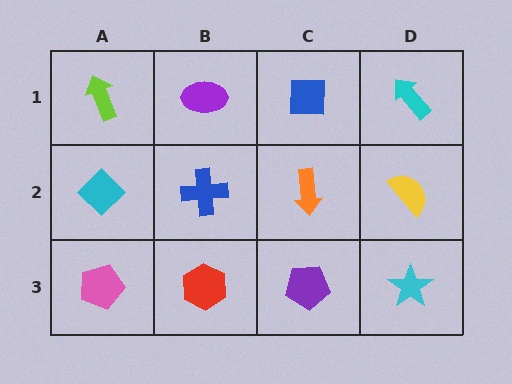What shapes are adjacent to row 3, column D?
A yellow semicircle (row 2, column D), a purple pentagon (row 3, column C).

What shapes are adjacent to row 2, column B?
A purple ellipse (row 1, column B), a red hexagon (row 3, column B), a cyan diamond (row 2, column A), an orange arrow (row 2, column C).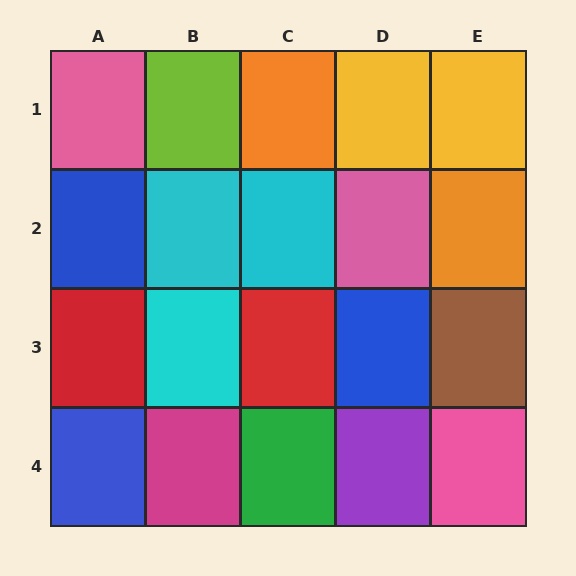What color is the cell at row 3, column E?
Brown.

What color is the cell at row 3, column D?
Blue.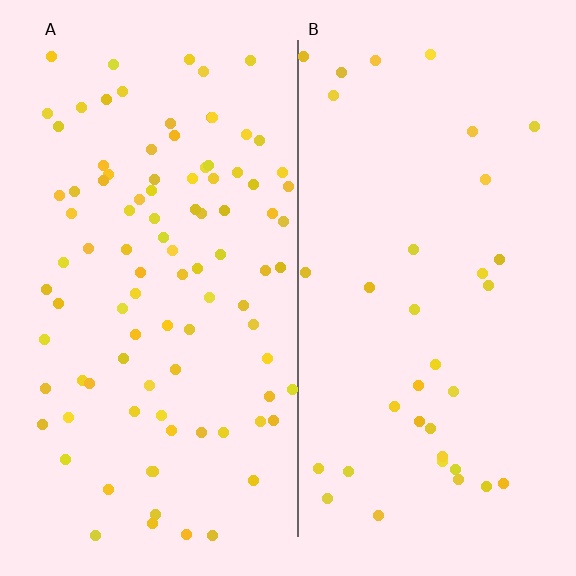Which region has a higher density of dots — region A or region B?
A (the left).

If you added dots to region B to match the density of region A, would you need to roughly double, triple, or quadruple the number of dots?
Approximately triple.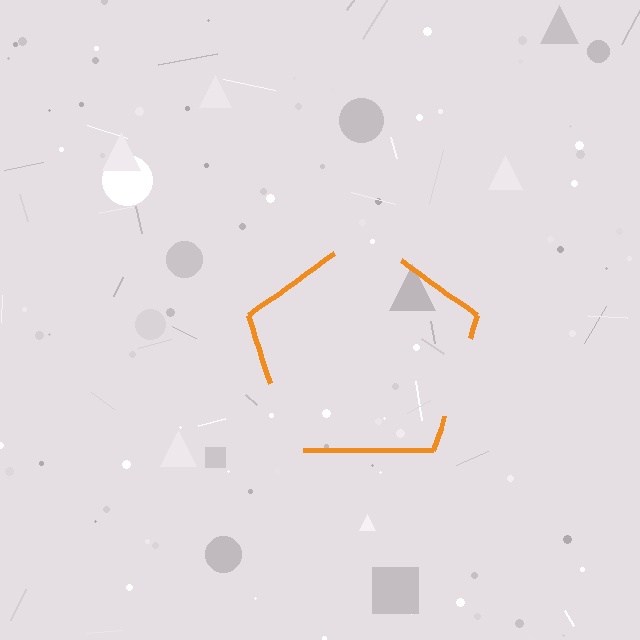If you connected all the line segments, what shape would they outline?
They would outline a pentagon.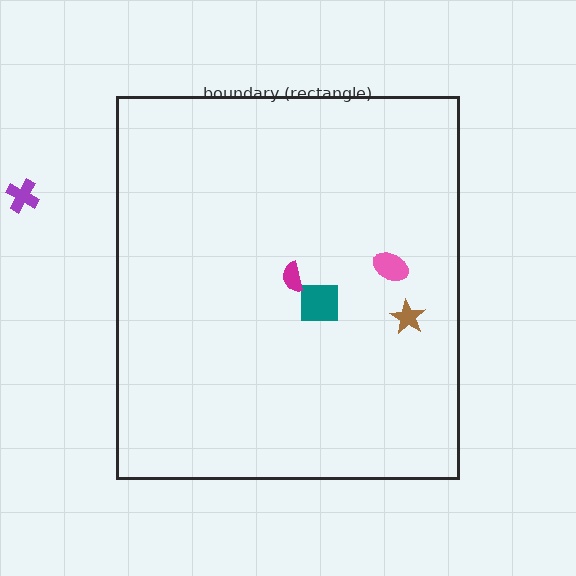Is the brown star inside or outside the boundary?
Inside.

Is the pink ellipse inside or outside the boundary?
Inside.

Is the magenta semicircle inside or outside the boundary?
Inside.